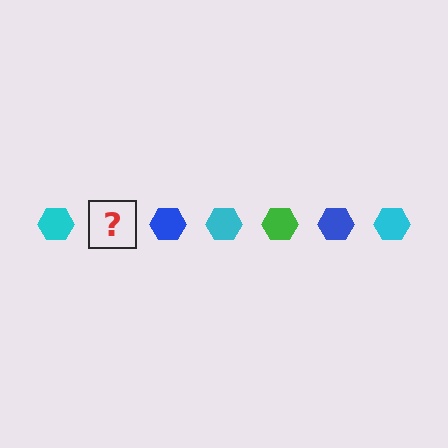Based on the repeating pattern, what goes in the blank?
The blank should be a green hexagon.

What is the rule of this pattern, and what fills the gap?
The rule is that the pattern cycles through cyan, green, blue hexagons. The gap should be filled with a green hexagon.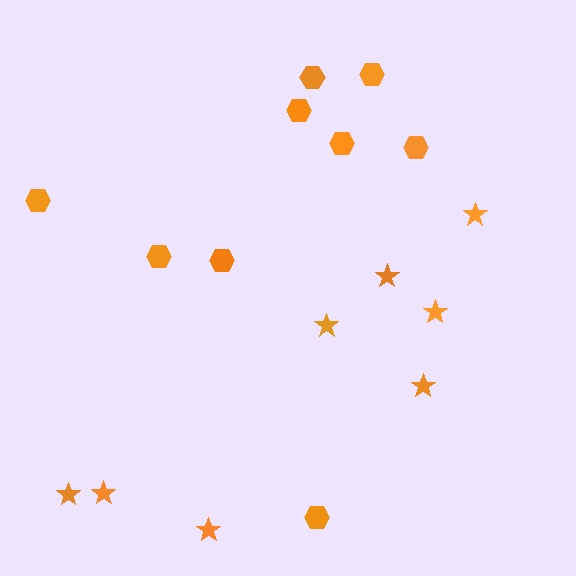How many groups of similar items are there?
There are 2 groups: one group of stars (8) and one group of hexagons (9).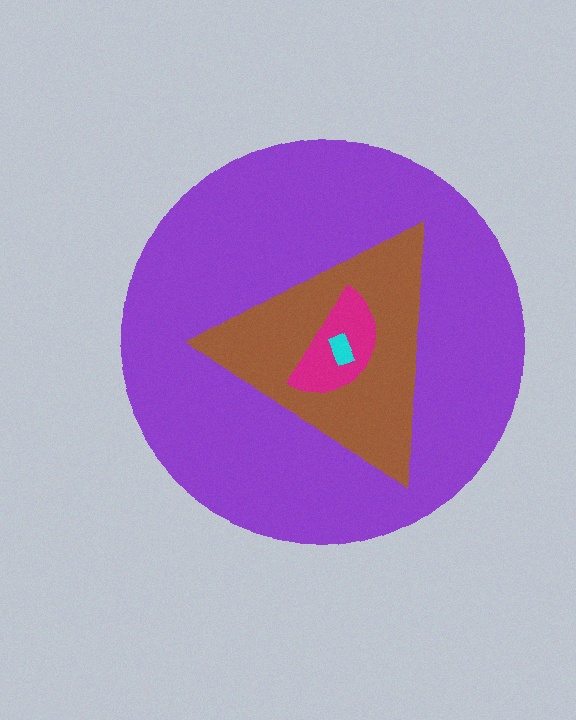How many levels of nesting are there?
4.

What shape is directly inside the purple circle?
The brown triangle.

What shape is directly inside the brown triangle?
The magenta semicircle.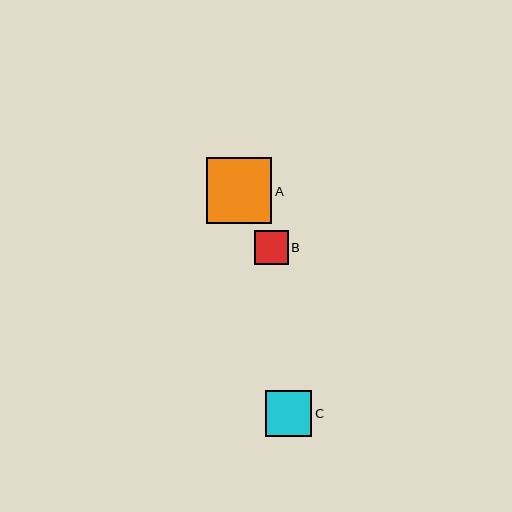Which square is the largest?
Square A is the largest with a size of approximately 66 pixels.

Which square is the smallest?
Square B is the smallest with a size of approximately 34 pixels.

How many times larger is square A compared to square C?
Square A is approximately 1.4 times the size of square C.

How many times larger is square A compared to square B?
Square A is approximately 2.0 times the size of square B.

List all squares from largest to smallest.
From largest to smallest: A, C, B.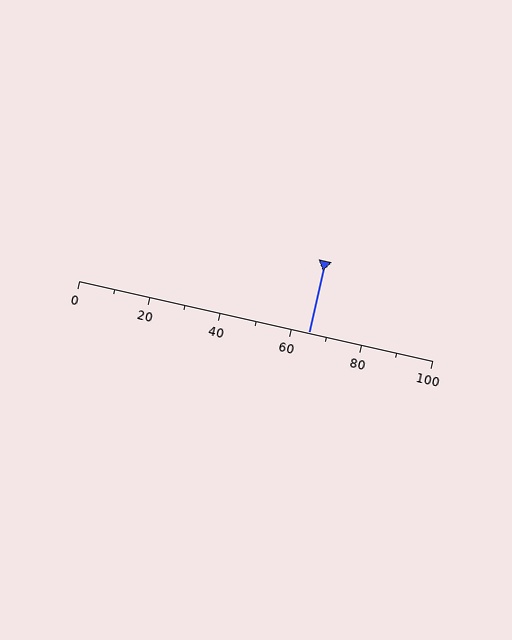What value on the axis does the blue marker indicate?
The marker indicates approximately 65.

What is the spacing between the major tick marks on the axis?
The major ticks are spaced 20 apart.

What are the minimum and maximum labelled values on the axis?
The axis runs from 0 to 100.